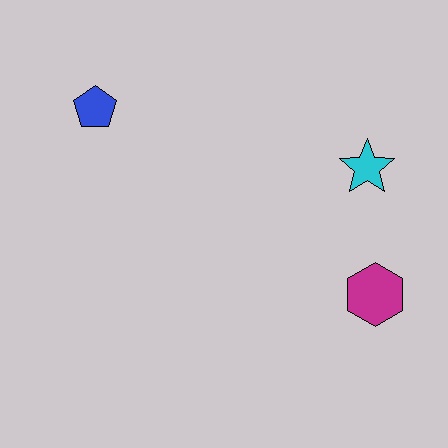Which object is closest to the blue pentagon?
The cyan star is closest to the blue pentagon.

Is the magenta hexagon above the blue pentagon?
No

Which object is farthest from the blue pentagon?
The magenta hexagon is farthest from the blue pentagon.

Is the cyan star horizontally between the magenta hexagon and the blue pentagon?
Yes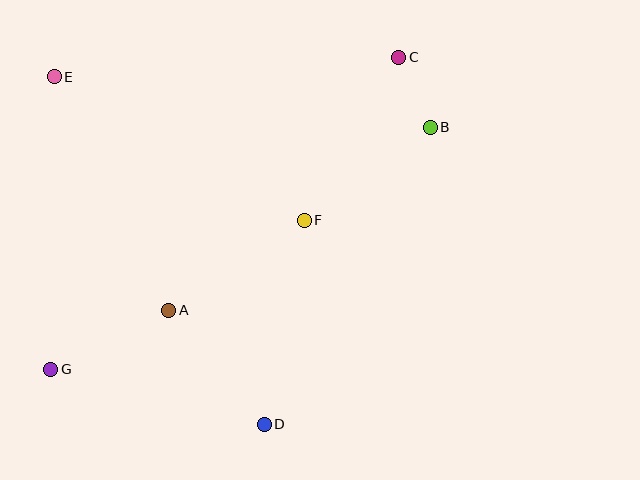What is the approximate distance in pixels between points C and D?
The distance between C and D is approximately 391 pixels.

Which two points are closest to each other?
Points B and C are closest to each other.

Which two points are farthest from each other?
Points C and G are farthest from each other.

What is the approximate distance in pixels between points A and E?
The distance between A and E is approximately 260 pixels.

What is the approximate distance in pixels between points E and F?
The distance between E and F is approximately 288 pixels.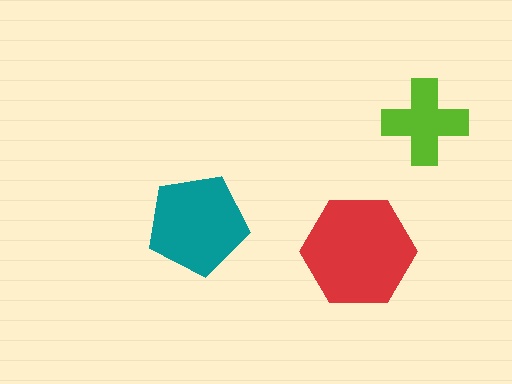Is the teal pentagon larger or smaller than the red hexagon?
Smaller.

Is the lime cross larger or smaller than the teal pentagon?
Smaller.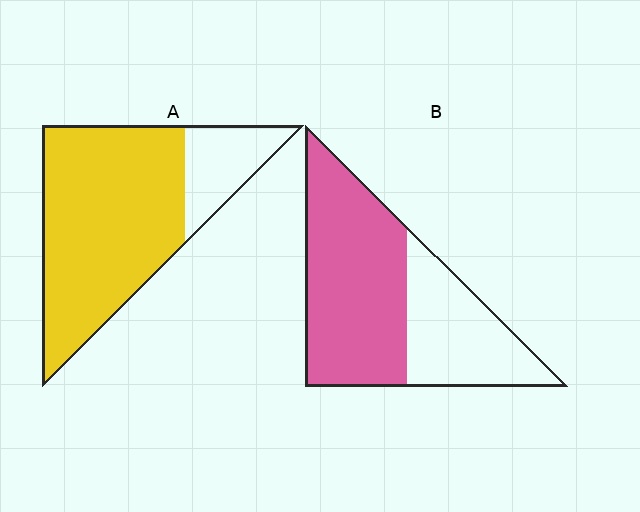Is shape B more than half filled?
Yes.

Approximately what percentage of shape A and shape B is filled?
A is approximately 80% and B is approximately 60%.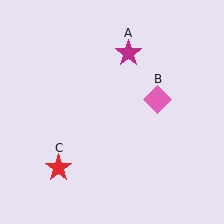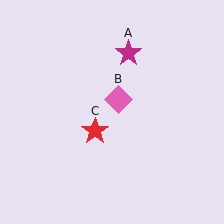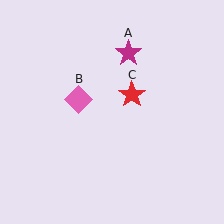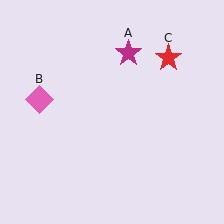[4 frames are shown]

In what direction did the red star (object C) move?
The red star (object C) moved up and to the right.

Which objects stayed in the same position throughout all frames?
Magenta star (object A) remained stationary.